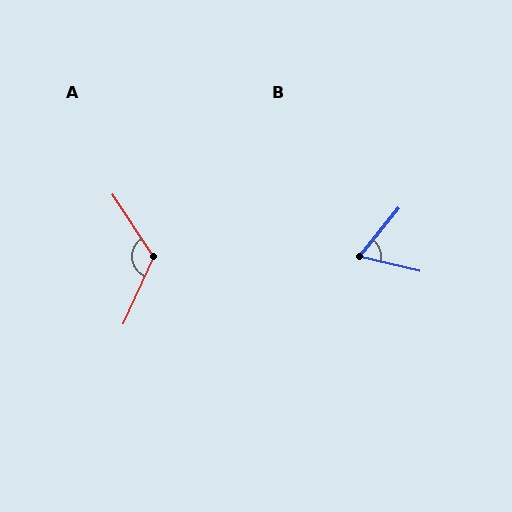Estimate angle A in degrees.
Approximately 122 degrees.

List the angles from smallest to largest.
B (63°), A (122°).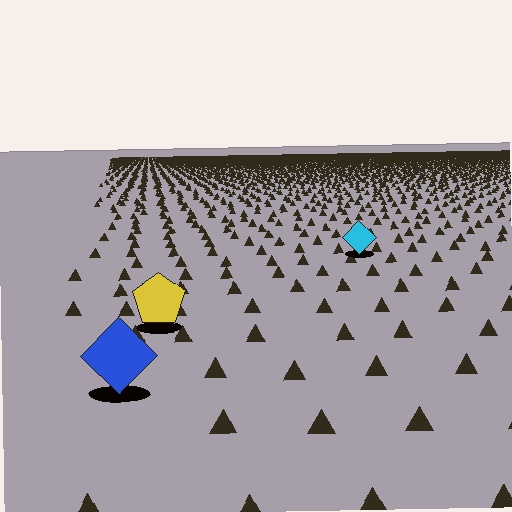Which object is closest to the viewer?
The blue diamond is closest. The texture marks near it are larger and more spread out.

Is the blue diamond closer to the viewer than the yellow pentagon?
Yes. The blue diamond is closer — you can tell from the texture gradient: the ground texture is coarser near it.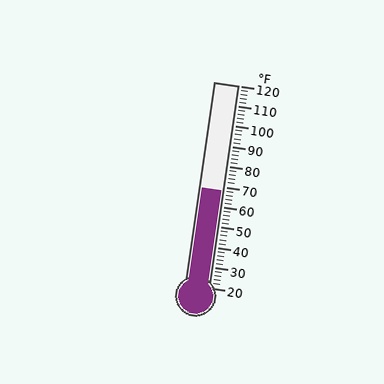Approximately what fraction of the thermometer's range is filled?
The thermometer is filled to approximately 50% of its range.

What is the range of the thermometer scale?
The thermometer scale ranges from 20°F to 120°F.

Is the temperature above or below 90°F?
The temperature is below 90°F.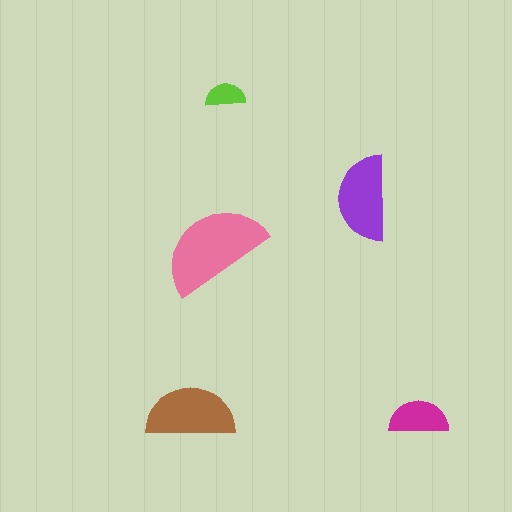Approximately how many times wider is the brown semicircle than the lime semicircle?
About 2 times wider.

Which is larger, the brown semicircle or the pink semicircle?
The pink one.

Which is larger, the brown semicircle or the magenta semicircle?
The brown one.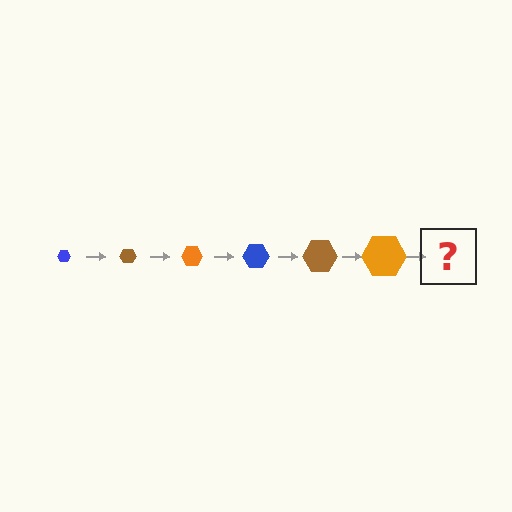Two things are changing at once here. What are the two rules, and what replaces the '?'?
The two rules are that the hexagon grows larger each step and the color cycles through blue, brown, and orange. The '?' should be a blue hexagon, larger than the previous one.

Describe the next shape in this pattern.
It should be a blue hexagon, larger than the previous one.